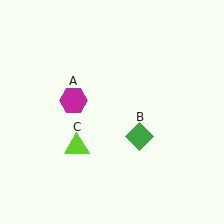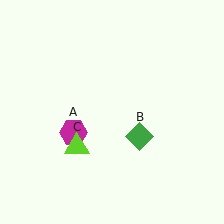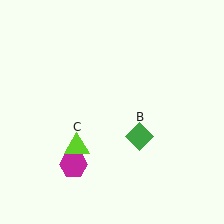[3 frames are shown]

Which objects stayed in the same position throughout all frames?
Green diamond (object B) and lime triangle (object C) remained stationary.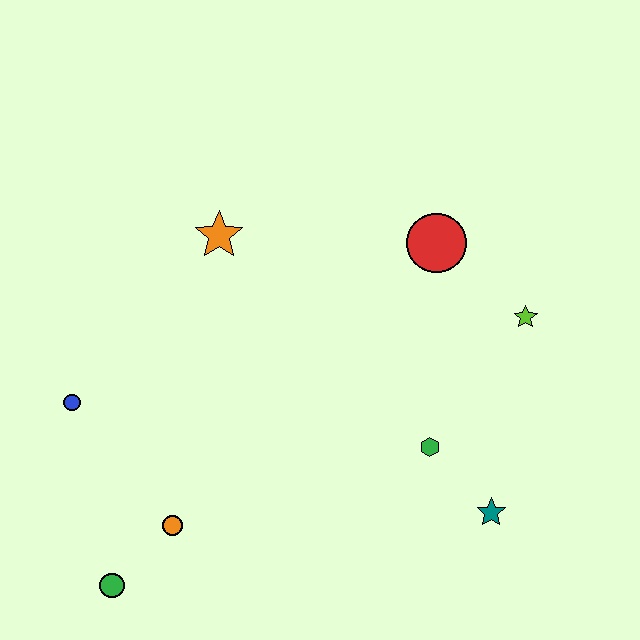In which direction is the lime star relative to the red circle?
The lime star is to the right of the red circle.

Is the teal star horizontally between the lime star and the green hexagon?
Yes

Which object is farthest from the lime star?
The green circle is farthest from the lime star.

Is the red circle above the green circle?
Yes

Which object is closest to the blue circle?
The orange circle is closest to the blue circle.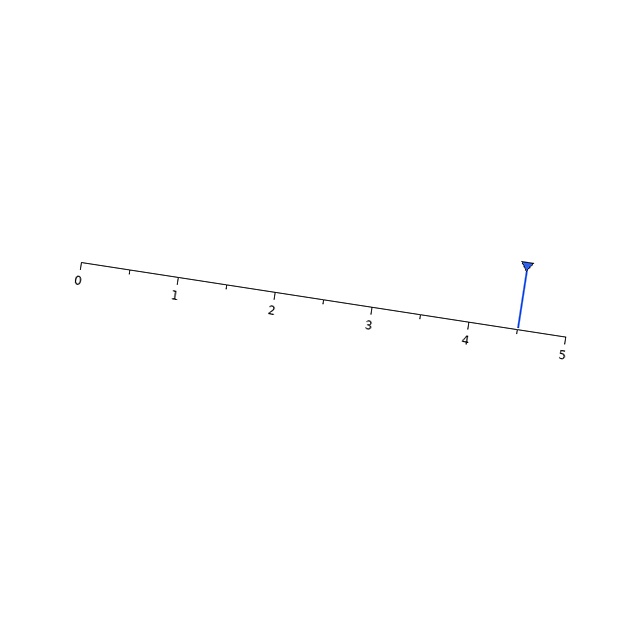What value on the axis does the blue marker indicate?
The marker indicates approximately 4.5.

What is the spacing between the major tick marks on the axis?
The major ticks are spaced 1 apart.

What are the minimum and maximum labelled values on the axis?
The axis runs from 0 to 5.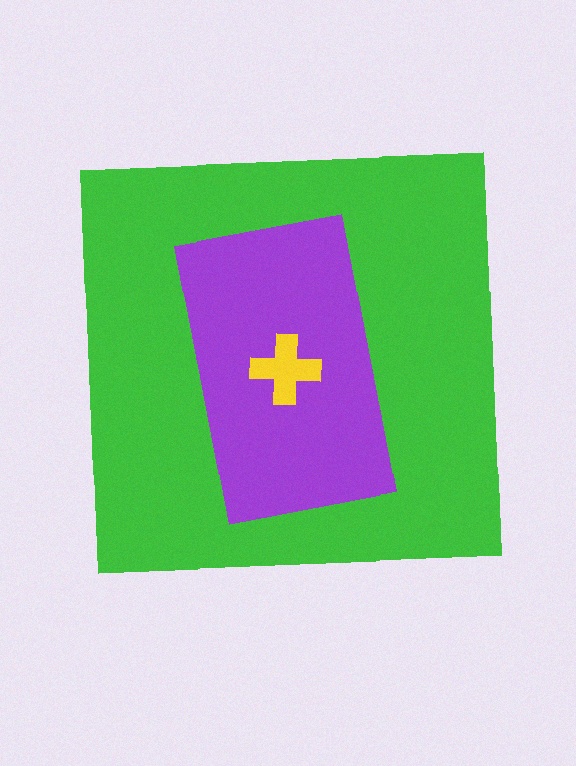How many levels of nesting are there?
3.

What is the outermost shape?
The green square.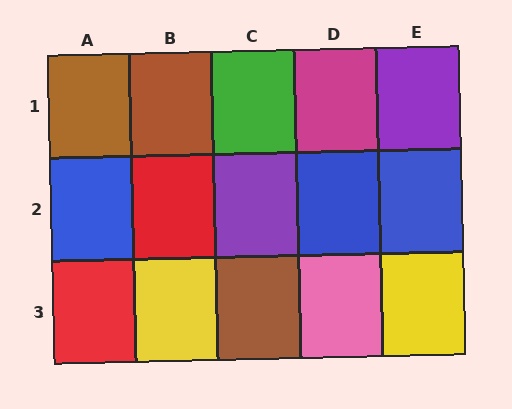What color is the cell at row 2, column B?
Red.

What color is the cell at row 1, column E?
Purple.